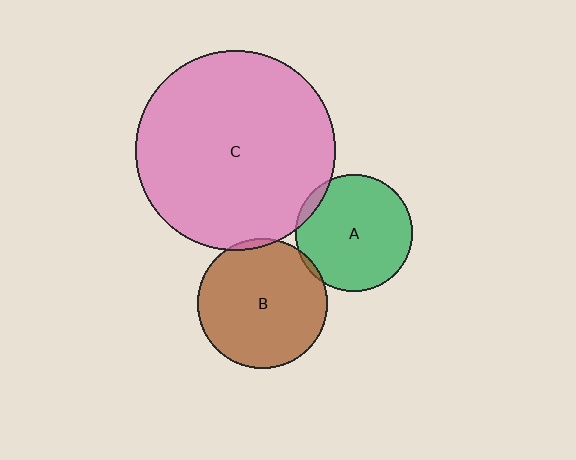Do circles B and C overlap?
Yes.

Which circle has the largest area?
Circle C (pink).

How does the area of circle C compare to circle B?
Approximately 2.4 times.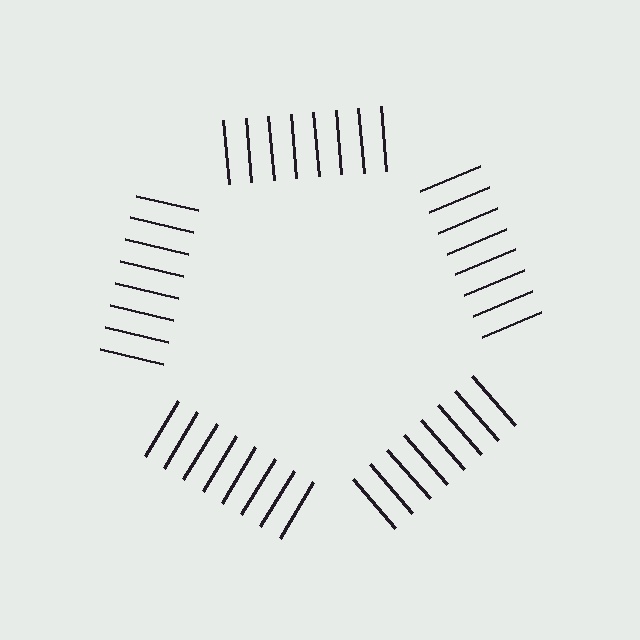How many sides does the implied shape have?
5 sides — the line-ends trace a pentagon.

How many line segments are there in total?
40 — 8 along each of the 5 edges.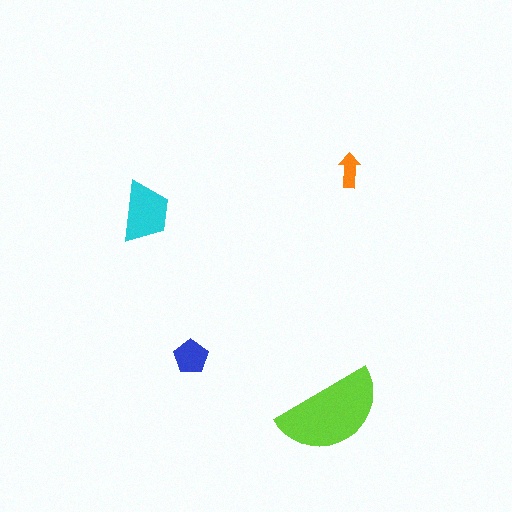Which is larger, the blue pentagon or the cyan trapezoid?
The cyan trapezoid.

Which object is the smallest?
The orange arrow.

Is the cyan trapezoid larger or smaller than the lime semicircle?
Smaller.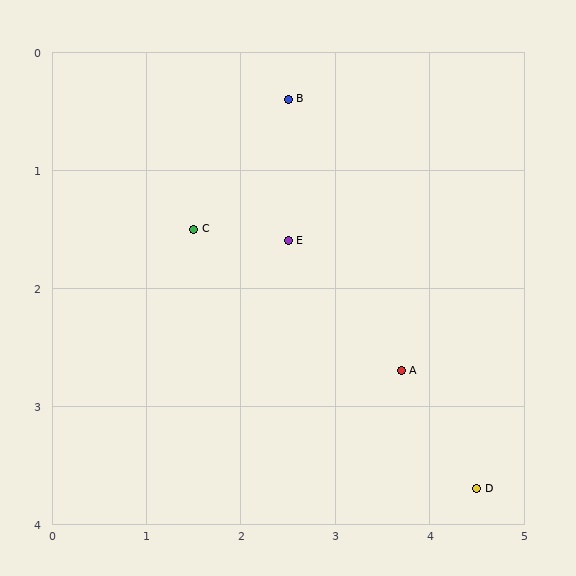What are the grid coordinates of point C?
Point C is at approximately (1.5, 1.5).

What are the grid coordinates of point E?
Point E is at approximately (2.5, 1.6).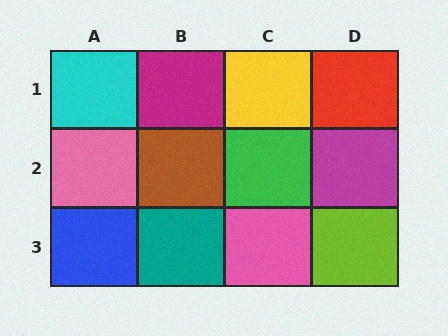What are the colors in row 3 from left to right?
Blue, teal, pink, lime.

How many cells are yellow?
1 cell is yellow.